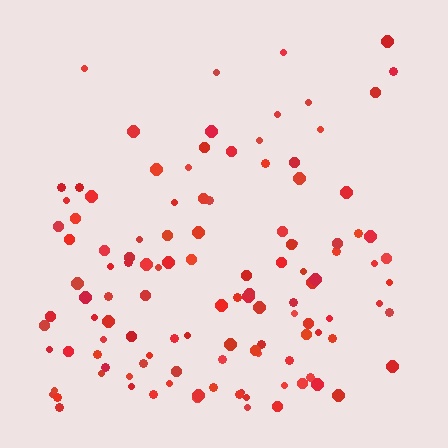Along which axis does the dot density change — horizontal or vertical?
Vertical.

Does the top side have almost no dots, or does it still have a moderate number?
Still a moderate number, just noticeably fewer than the bottom.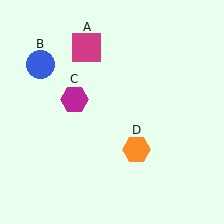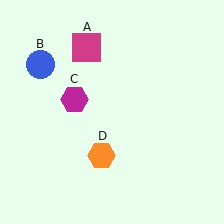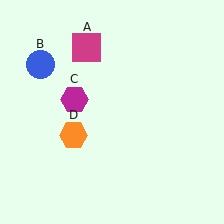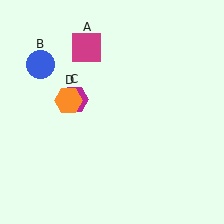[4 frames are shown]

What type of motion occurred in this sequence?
The orange hexagon (object D) rotated clockwise around the center of the scene.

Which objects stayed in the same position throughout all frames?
Magenta square (object A) and blue circle (object B) and magenta hexagon (object C) remained stationary.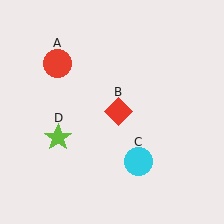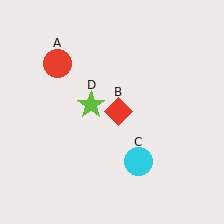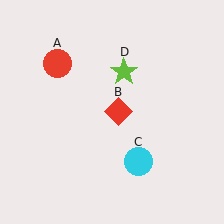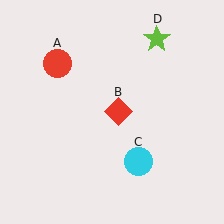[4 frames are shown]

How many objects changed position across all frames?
1 object changed position: lime star (object D).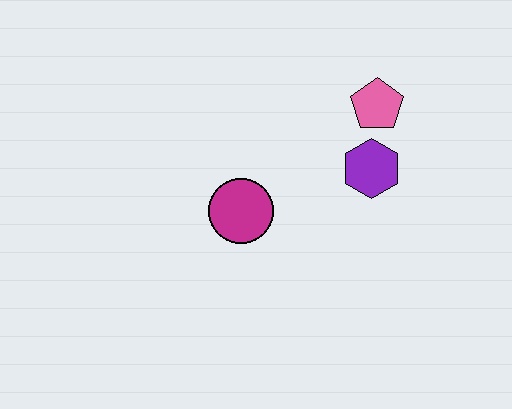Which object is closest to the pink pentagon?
The purple hexagon is closest to the pink pentagon.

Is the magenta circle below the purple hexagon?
Yes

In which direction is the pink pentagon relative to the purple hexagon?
The pink pentagon is above the purple hexagon.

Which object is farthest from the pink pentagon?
The magenta circle is farthest from the pink pentagon.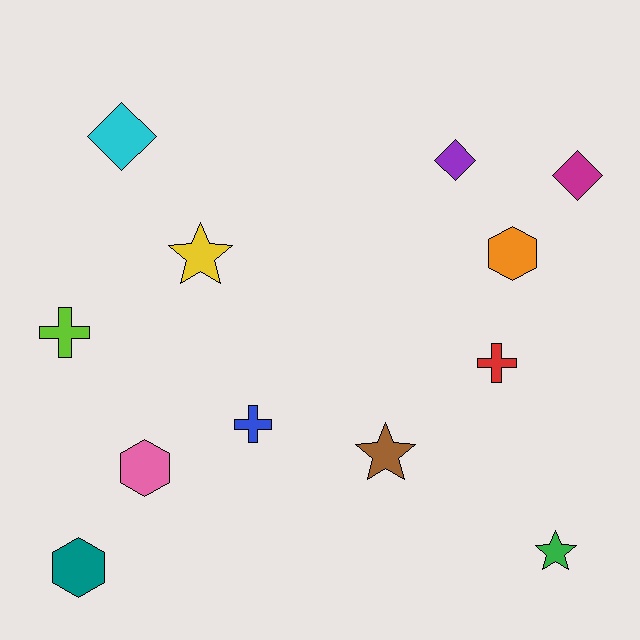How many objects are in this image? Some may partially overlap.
There are 12 objects.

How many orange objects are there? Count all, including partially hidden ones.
There is 1 orange object.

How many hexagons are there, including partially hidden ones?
There are 3 hexagons.